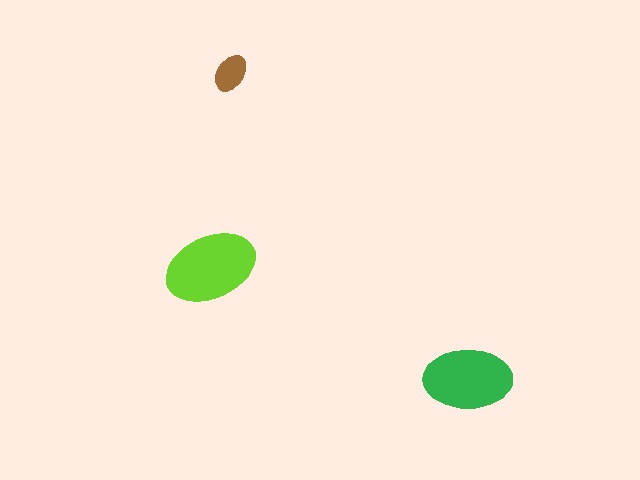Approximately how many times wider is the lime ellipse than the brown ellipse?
About 2.5 times wider.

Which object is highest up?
The brown ellipse is topmost.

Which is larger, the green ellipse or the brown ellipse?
The green one.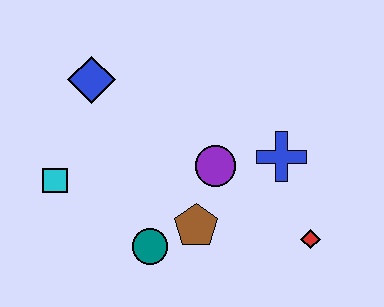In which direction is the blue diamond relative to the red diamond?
The blue diamond is to the left of the red diamond.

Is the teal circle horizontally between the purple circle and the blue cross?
No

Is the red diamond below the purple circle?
Yes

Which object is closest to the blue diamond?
The cyan square is closest to the blue diamond.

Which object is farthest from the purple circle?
The cyan square is farthest from the purple circle.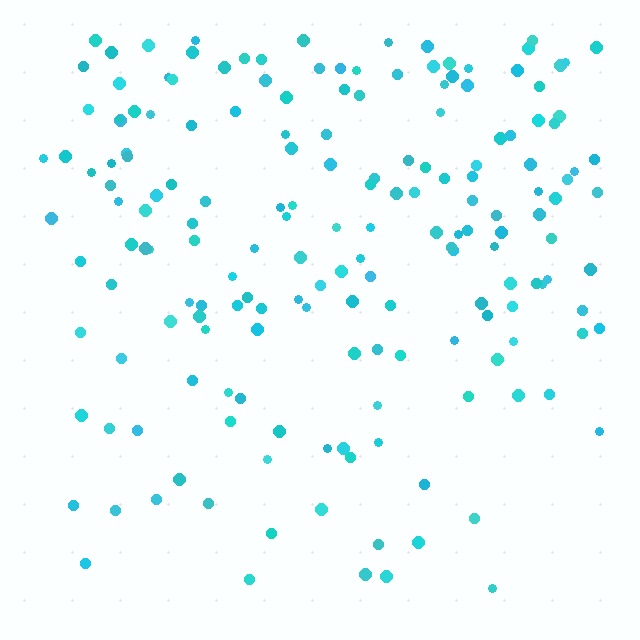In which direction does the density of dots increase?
From bottom to top, with the top side densest.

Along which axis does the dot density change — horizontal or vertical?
Vertical.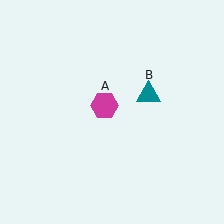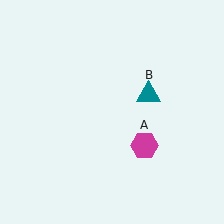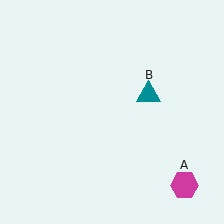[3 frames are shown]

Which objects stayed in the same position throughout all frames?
Teal triangle (object B) remained stationary.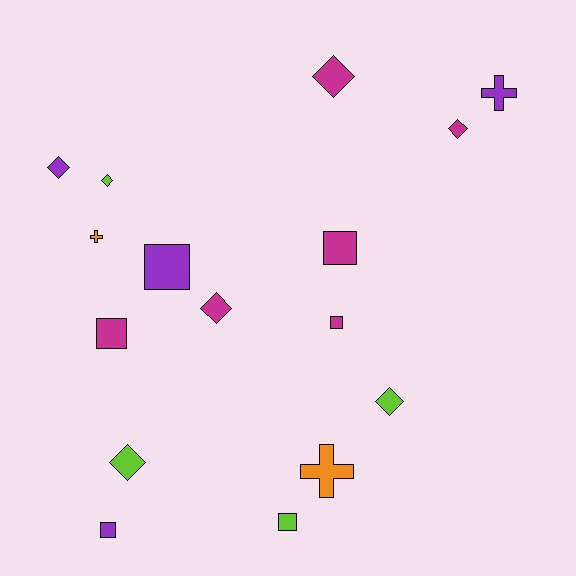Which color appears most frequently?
Magenta, with 6 objects.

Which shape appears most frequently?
Diamond, with 7 objects.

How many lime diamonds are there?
There are 3 lime diamonds.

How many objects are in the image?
There are 16 objects.